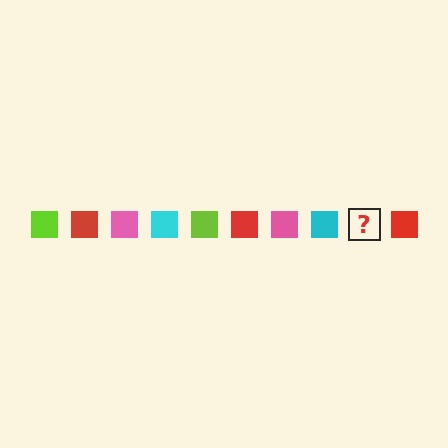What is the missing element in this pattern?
The missing element is a lime square.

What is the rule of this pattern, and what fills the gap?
The rule is that the pattern cycles through lime, red, pink, cyan squares. The gap should be filled with a lime square.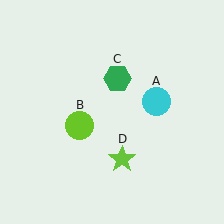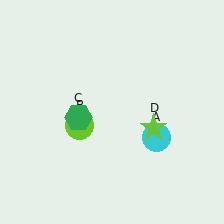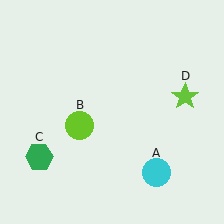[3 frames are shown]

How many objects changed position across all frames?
3 objects changed position: cyan circle (object A), green hexagon (object C), lime star (object D).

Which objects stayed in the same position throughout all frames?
Lime circle (object B) remained stationary.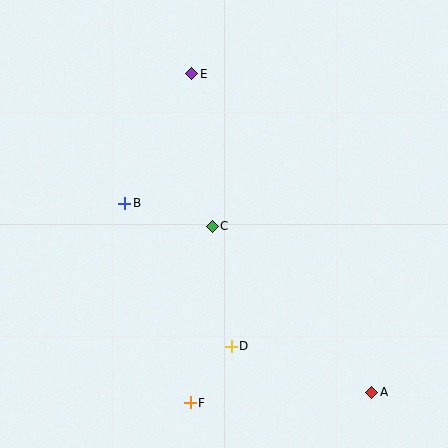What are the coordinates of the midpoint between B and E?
The midpoint between B and E is at (158, 139).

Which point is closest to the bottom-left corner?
Point F is closest to the bottom-left corner.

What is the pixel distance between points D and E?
The distance between D and E is 275 pixels.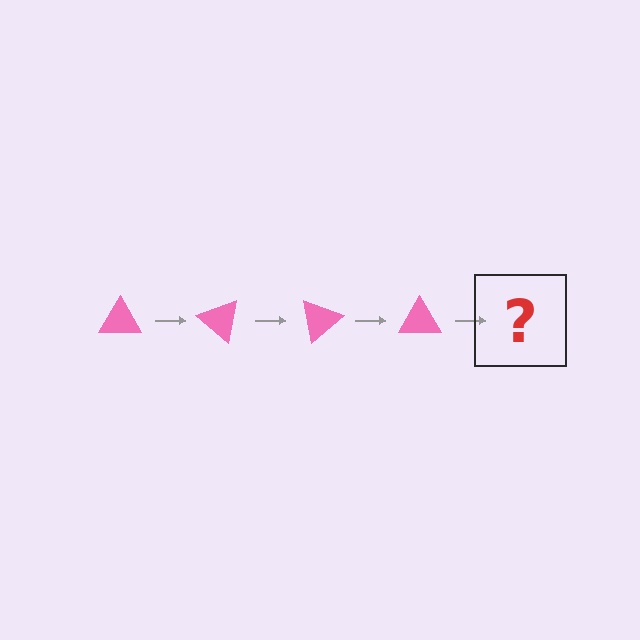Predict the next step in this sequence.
The next step is a pink triangle rotated 160 degrees.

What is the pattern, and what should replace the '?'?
The pattern is that the triangle rotates 40 degrees each step. The '?' should be a pink triangle rotated 160 degrees.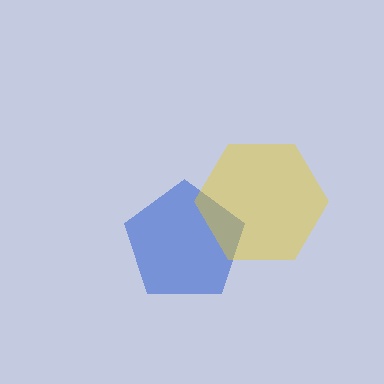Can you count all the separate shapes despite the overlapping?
Yes, there are 2 separate shapes.